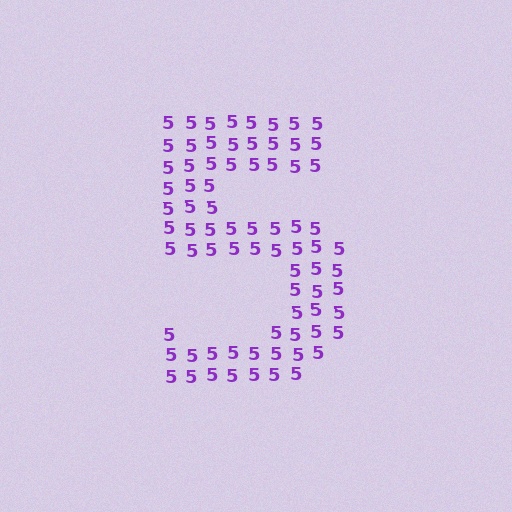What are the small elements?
The small elements are digit 5's.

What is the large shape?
The large shape is the digit 5.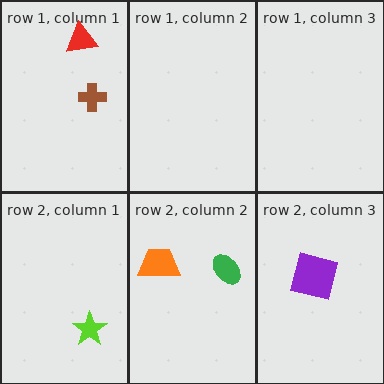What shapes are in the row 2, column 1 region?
The lime star.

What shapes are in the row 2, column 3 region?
The purple square.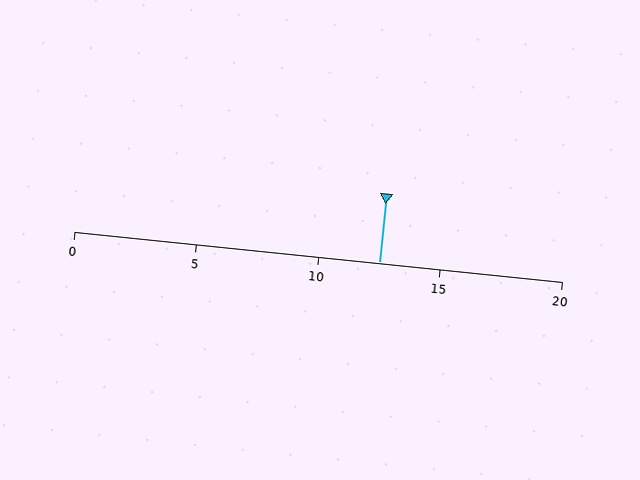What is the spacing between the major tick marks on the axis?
The major ticks are spaced 5 apart.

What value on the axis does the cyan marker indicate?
The marker indicates approximately 12.5.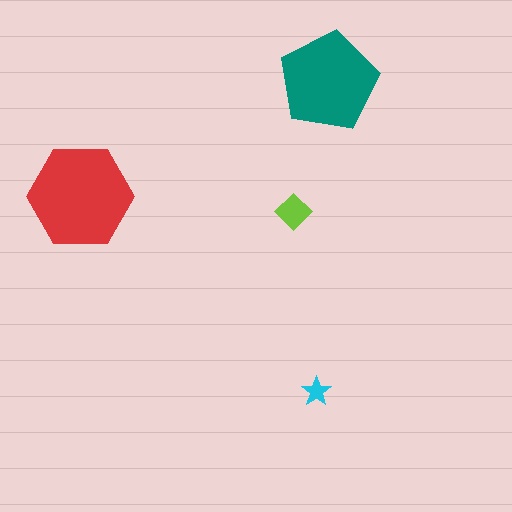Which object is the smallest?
The cyan star.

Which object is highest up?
The teal pentagon is topmost.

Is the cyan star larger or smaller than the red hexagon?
Smaller.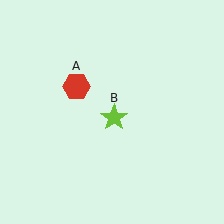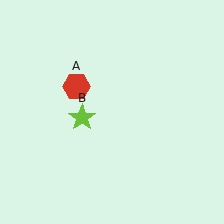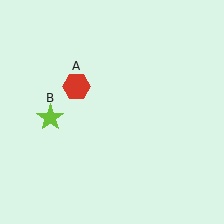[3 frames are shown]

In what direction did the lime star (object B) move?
The lime star (object B) moved left.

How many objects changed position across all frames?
1 object changed position: lime star (object B).